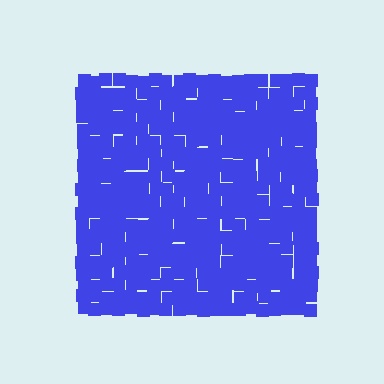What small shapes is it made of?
It is made of small squares.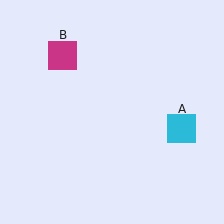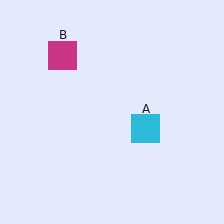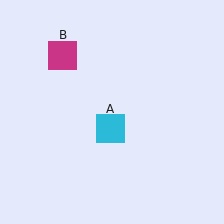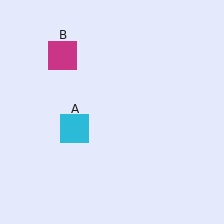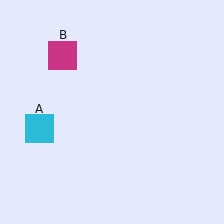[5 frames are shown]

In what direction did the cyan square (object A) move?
The cyan square (object A) moved left.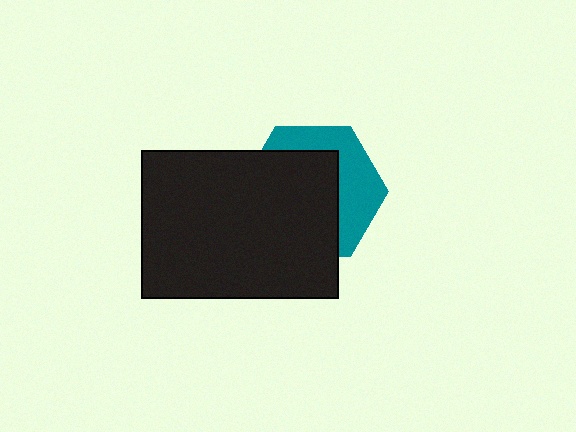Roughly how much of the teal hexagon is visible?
A small part of it is visible (roughly 38%).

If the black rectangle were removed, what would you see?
You would see the complete teal hexagon.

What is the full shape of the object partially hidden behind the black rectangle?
The partially hidden object is a teal hexagon.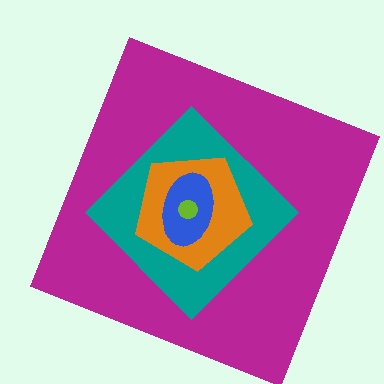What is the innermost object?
The lime circle.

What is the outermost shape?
The magenta square.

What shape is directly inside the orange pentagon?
The blue ellipse.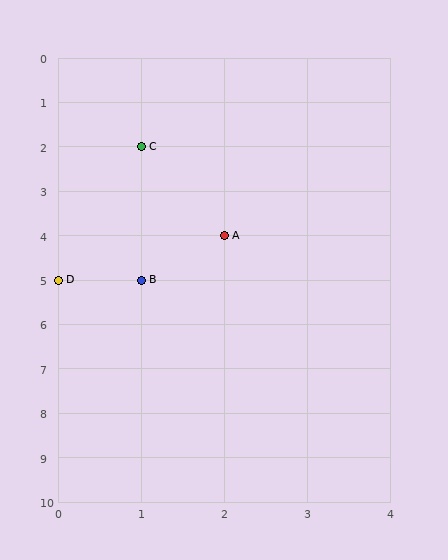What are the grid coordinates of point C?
Point C is at grid coordinates (1, 2).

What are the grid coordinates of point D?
Point D is at grid coordinates (0, 5).